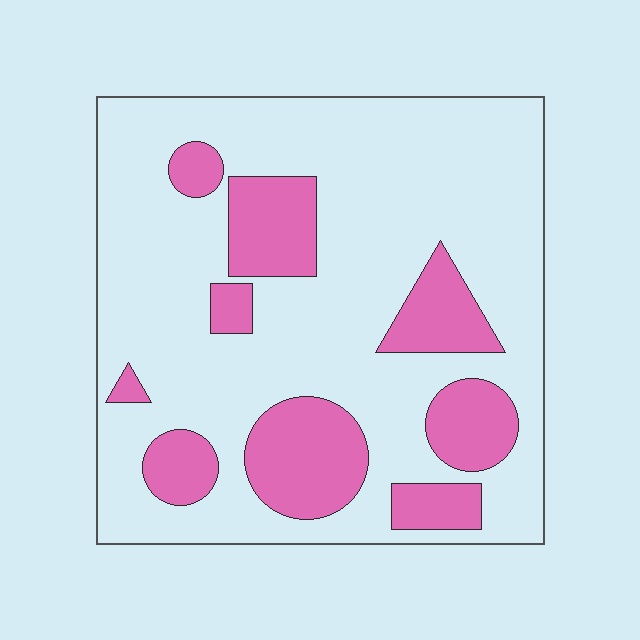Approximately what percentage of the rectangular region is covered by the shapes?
Approximately 25%.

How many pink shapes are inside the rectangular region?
9.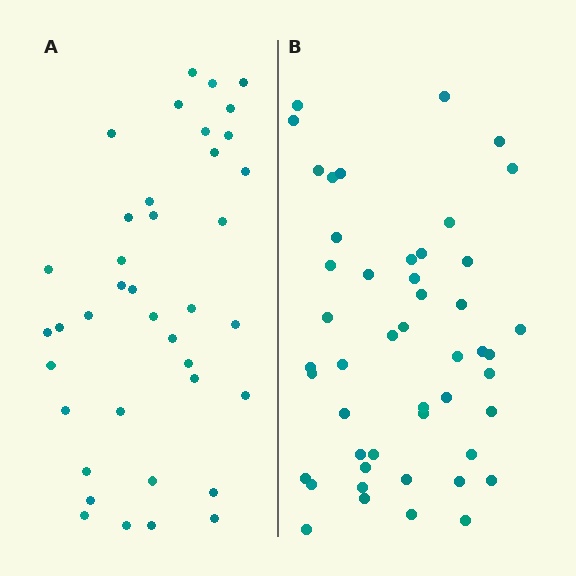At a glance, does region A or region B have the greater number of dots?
Region B (the right region) has more dots.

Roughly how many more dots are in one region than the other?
Region B has roughly 8 or so more dots than region A.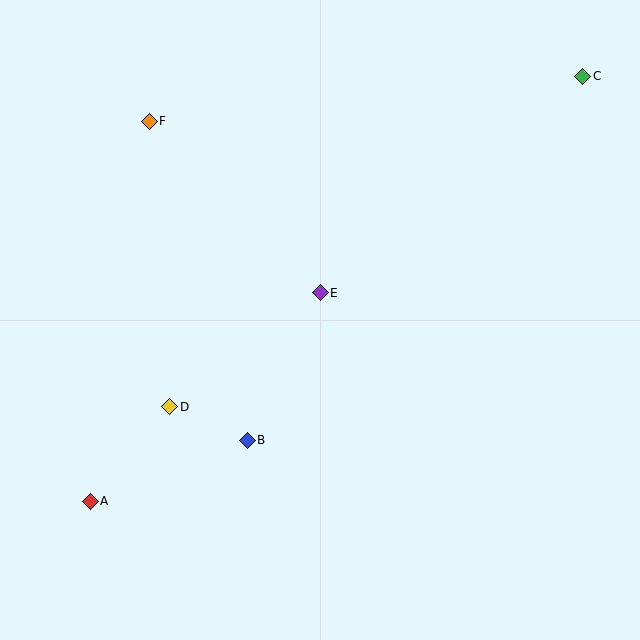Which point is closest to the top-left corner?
Point F is closest to the top-left corner.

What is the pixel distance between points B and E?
The distance between B and E is 164 pixels.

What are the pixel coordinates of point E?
Point E is at (320, 293).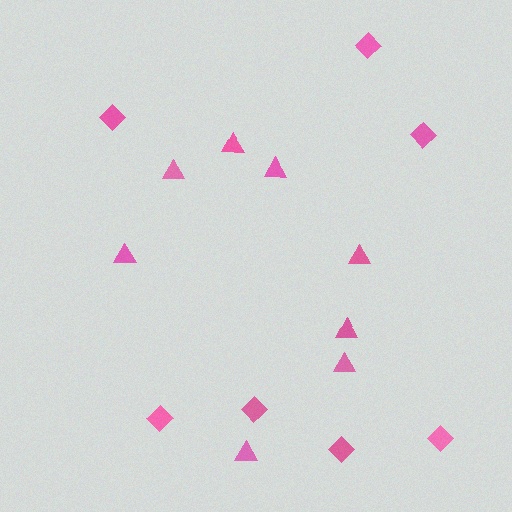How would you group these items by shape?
There are 2 groups: one group of triangles (8) and one group of diamonds (7).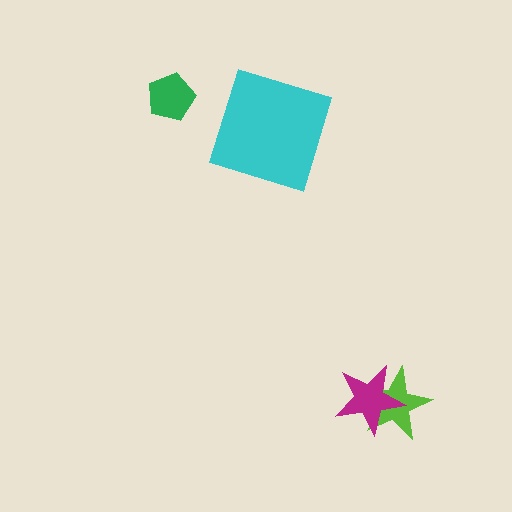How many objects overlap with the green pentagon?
0 objects overlap with the green pentagon.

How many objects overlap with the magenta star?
1 object overlaps with the magenta star.